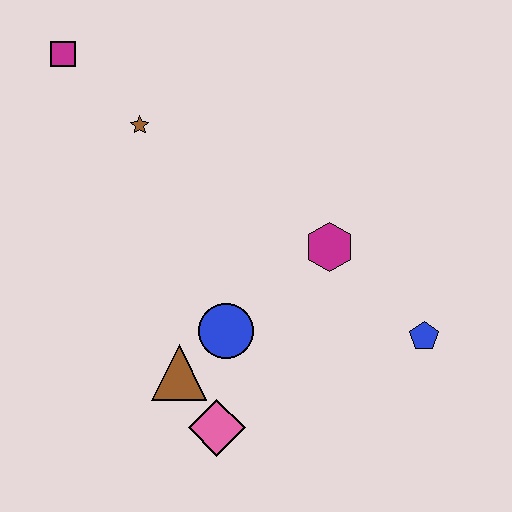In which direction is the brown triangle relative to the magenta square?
The brown triangle is below the magenta square.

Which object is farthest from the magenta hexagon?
The magenta square is farthest from the magenta hexagon.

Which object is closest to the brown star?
The magenta square is closest to the brown star.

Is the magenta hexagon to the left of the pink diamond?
No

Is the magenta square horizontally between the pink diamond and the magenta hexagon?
No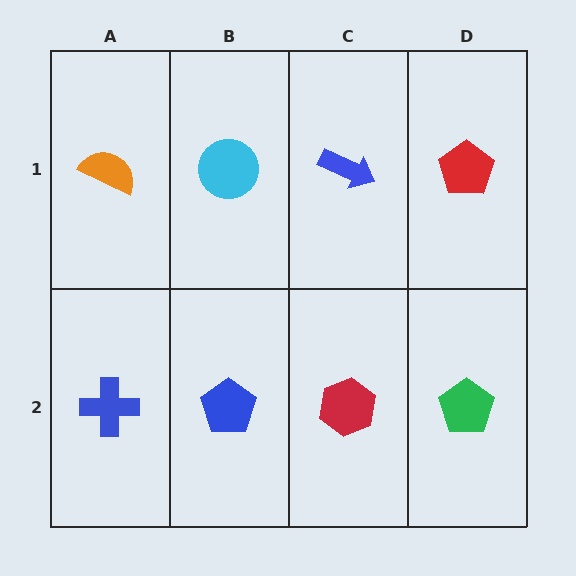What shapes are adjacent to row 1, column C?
A red hexagon (row 2, column C), a cyan circle (row 1, column B), a red pentagon (row 1, column D).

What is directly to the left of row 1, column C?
A cyan circle.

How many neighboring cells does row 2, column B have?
3.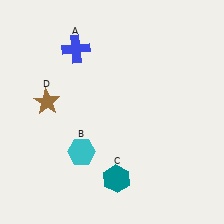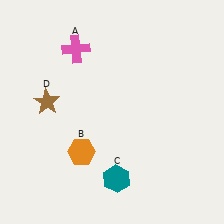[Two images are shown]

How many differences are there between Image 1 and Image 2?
There are 2 differences between the two images.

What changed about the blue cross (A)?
In Image 1, A is blue. In Image 2, it changed to pink.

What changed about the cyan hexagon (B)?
In Image 1, B is cyan. In Image 2, it changed to orange.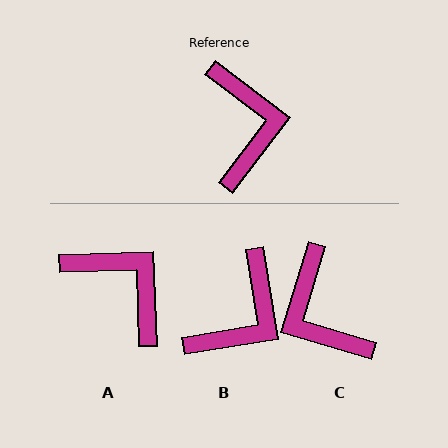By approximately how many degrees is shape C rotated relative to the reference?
Approximately 159 degrees clockwise.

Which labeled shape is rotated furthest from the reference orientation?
C, about 159 degrees away.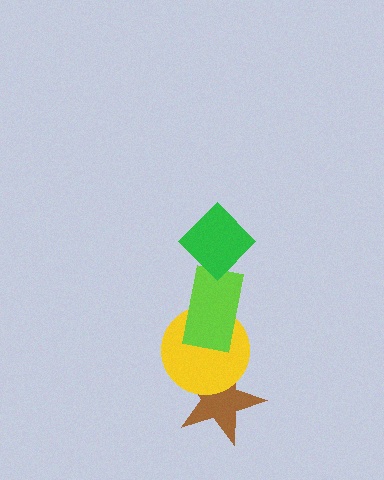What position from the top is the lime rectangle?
The lime rectangle is 2nd from the top.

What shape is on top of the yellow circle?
The lime rectangle is on top of the yellow circle.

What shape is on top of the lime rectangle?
The green diamond is on top of the lime rectangle.